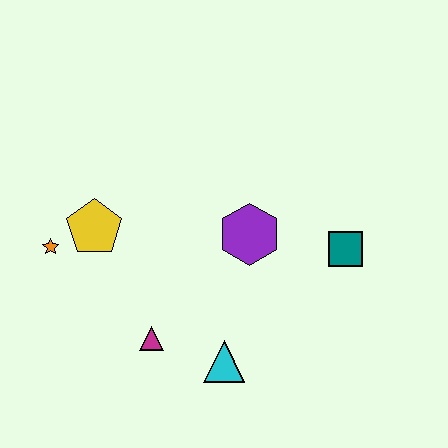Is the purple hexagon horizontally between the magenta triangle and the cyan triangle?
No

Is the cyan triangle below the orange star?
Yes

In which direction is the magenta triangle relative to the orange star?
The magenta triangle is to the right of the orange star.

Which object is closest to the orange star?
The yellow pentagon is closest to the orange star.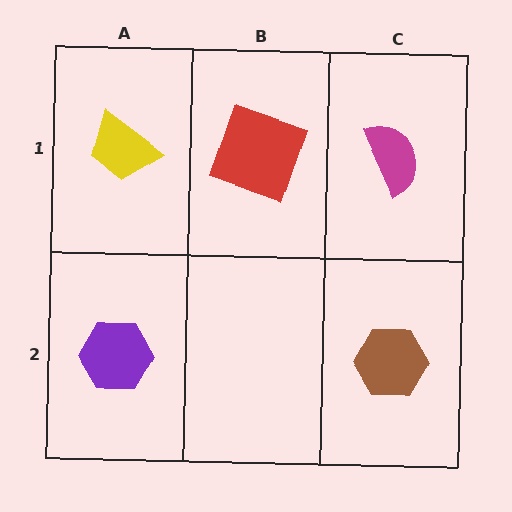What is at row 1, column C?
A magenta semicircle.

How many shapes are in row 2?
2 shapes.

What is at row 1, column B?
A red square.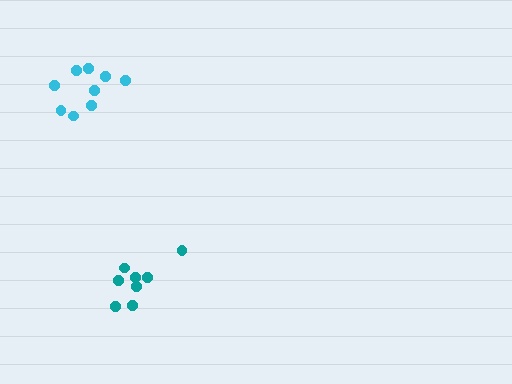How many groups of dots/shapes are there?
There are 2 groups.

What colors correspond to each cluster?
The clusters are colored: cyan, teal.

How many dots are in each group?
Group 1: 9 dots, Group 2: 8 dots (17 total).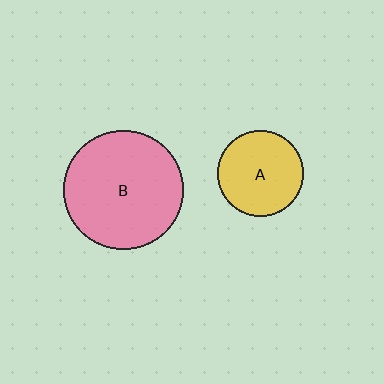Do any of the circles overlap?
No, none of the circles overlap.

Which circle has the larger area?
Circle B (pink).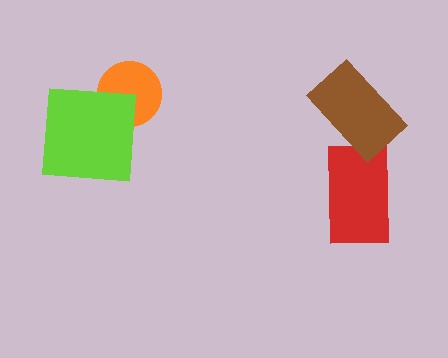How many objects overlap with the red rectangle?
1 object overlaps with the red rectangle.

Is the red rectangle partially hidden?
Yes, it is partially covered by another shape.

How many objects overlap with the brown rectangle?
1 object overlaps with the brown rectangle.